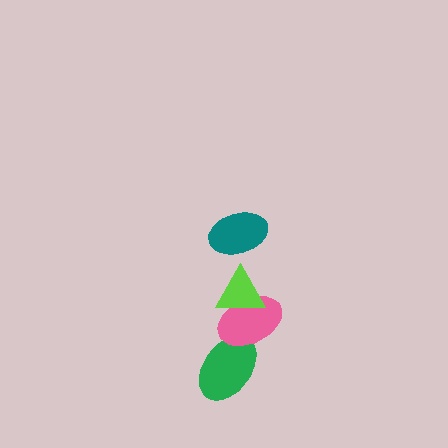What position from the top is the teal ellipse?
The teal ellipse is 1st from the top.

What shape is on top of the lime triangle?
The teal ellipse is on top of the lime triangle.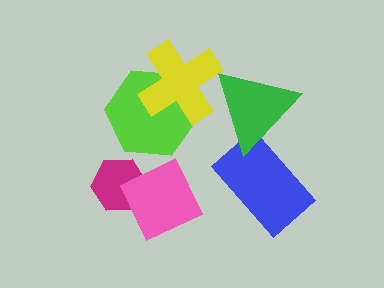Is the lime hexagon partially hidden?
Yes, it is partially covered by another shape.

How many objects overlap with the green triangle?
2 objects overlap with the green triangle.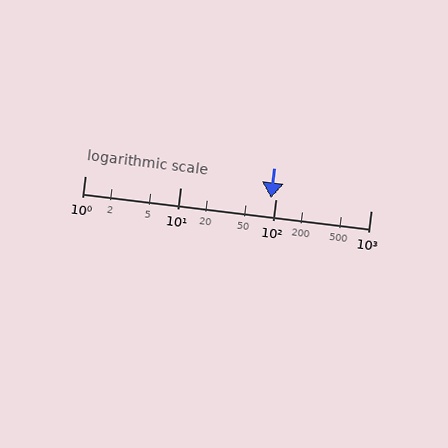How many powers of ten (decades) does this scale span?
The scale spans 3 decades, from 1 to 1000.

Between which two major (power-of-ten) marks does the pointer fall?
The pointer is between 10 and 100.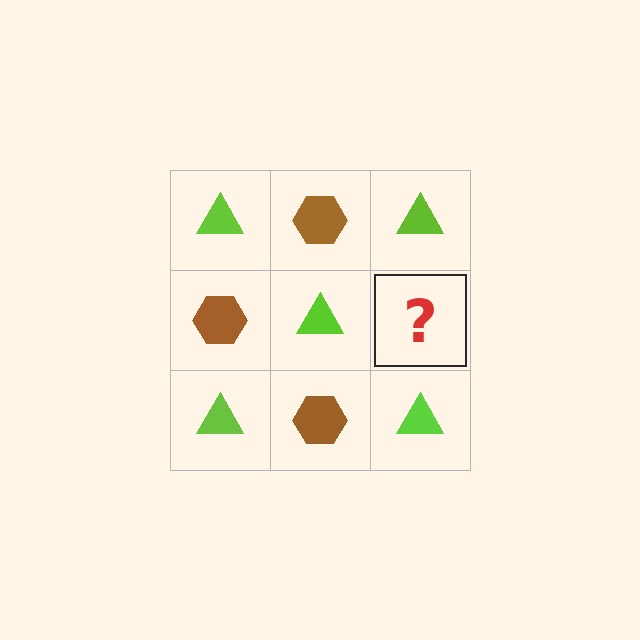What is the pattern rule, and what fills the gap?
The rule is that it alternates lime triangle and brown hexagon in a checkerboard pattern. The gap should be filled with a brown hexagon.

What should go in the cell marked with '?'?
The missing cell should contain a brown hexagon.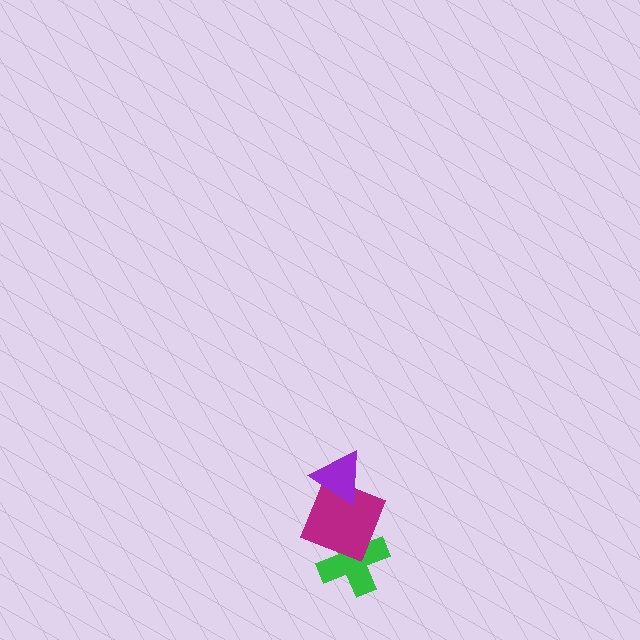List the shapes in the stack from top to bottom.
From top to bottom: the purple triangle, the magenta square, the green cross.